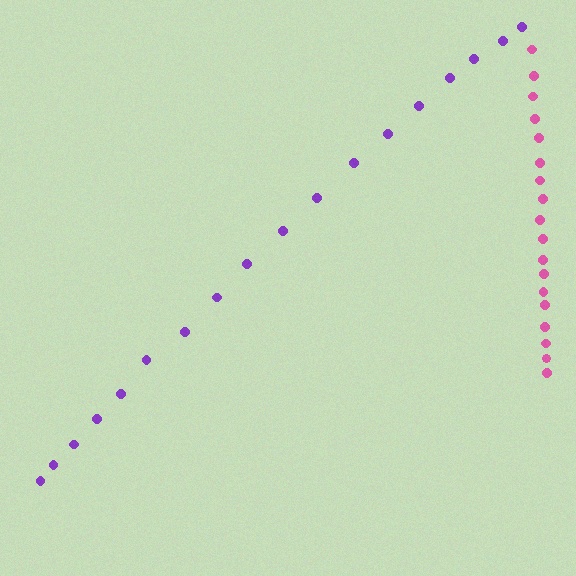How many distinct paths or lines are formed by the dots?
There are 2 distinct paths.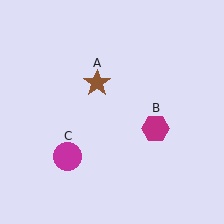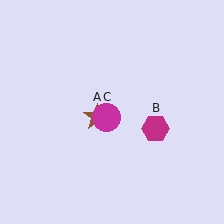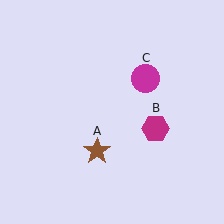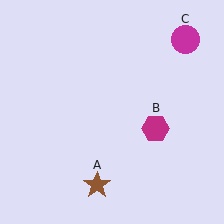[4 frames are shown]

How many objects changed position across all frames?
2 objects changed position: brown star (object A), magenta circle (object C).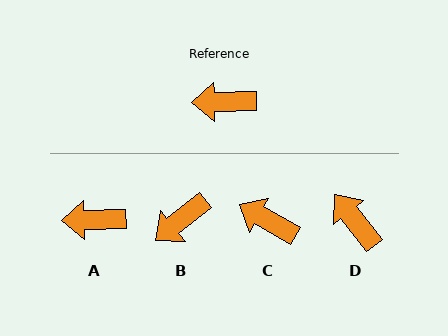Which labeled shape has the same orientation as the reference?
A.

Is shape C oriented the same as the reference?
No, it is off by about 31 degrees.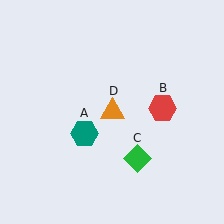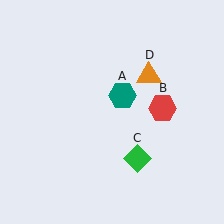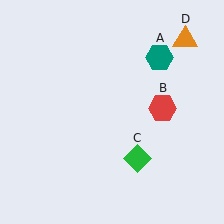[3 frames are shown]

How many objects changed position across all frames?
2 objects changed position: teal hexagon (object A), orange triangle (object D).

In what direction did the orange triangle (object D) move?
The orange triangle (object D) moved up and to the right.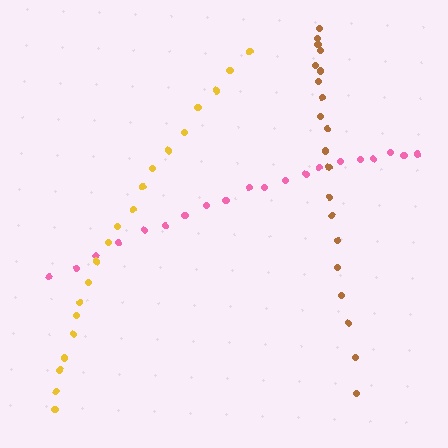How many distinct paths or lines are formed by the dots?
There are 3 distinct paths.